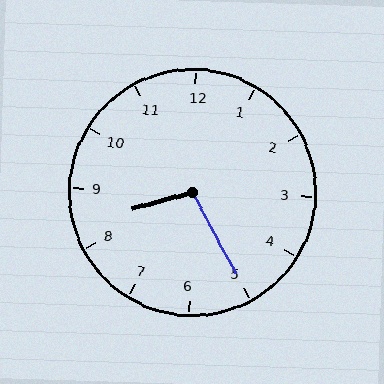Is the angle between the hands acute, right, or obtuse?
It is obtuse.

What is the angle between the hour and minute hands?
Approximately 102 degrees.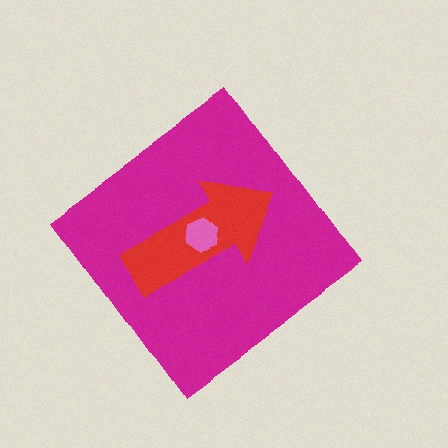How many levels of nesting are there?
3.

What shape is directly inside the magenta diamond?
The red arrow.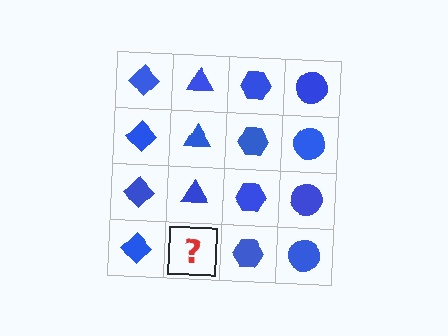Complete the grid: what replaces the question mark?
The question mark should be replaced with a blue triangle.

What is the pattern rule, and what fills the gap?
The rule is that each column has a consistent shape. The gap should be filled with a blue triangle.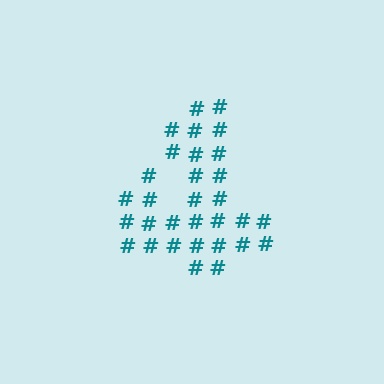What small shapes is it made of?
It is made of small hash symbols.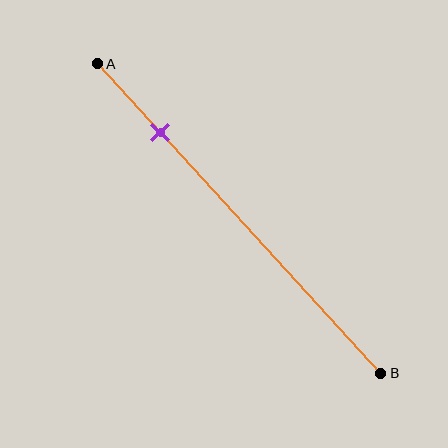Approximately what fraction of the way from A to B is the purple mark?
The purple mark is approximately 20% of the way from A to B.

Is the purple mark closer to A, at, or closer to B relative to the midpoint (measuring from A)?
The purple mark is closer to point A than the midpoint of segment AB.